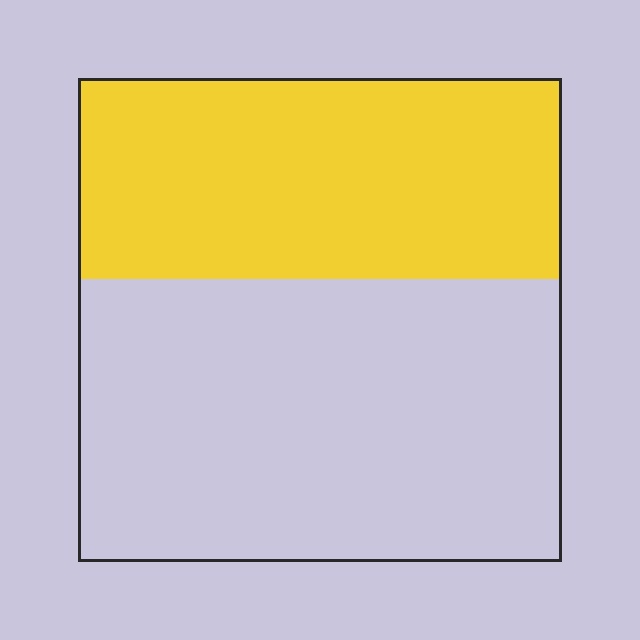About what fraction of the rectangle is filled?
About two fifths (2/5).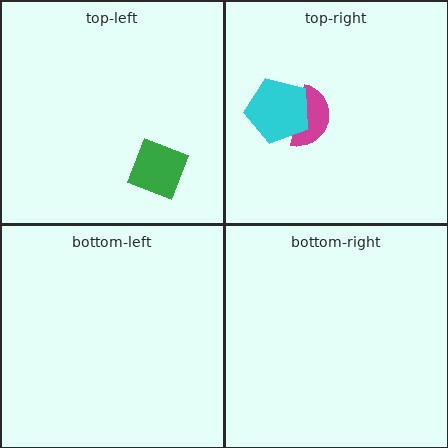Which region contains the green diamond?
The top-left region.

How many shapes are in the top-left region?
1.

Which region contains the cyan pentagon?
The top-right region.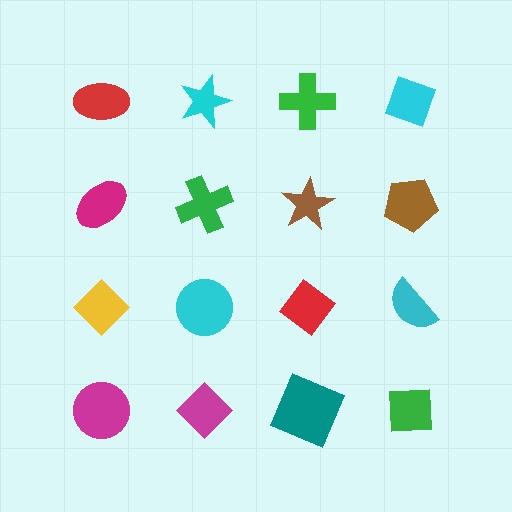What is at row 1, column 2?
A cyan star.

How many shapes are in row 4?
4 shapes.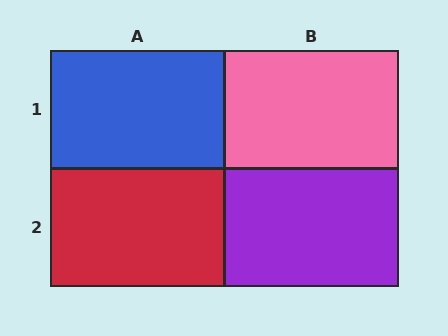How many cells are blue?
1 cell is blue.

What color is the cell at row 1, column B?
Pink.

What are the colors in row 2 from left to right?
Red, purple.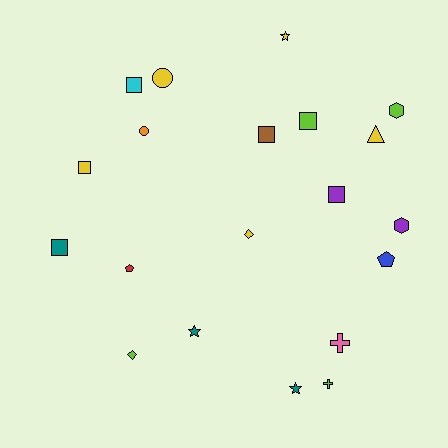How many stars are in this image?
There are 3 stars.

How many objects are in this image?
There are 20 objects.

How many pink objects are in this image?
There is 1 pink object.